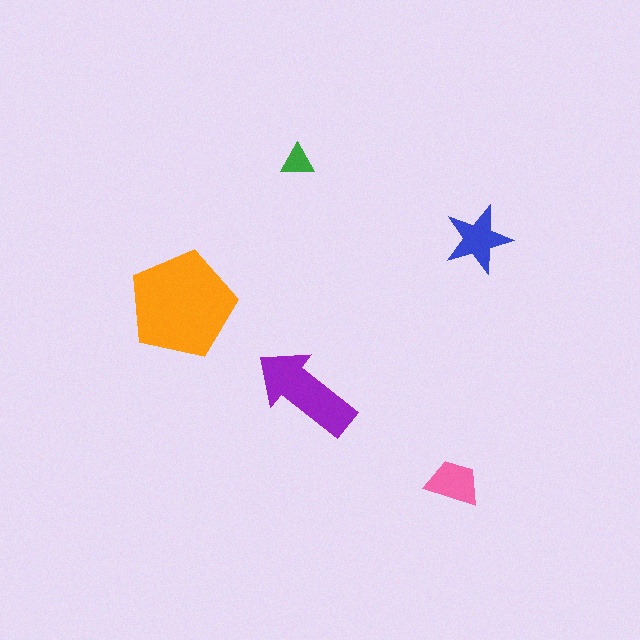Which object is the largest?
The orange pentagon.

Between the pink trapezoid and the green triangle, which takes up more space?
The pink trapezoid.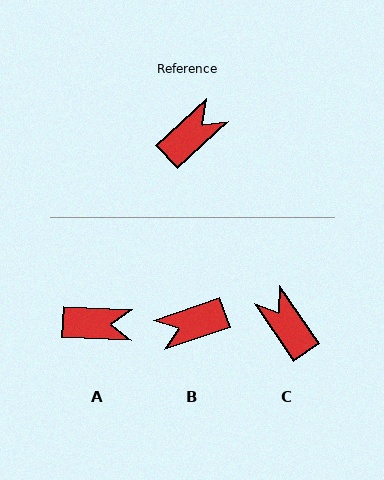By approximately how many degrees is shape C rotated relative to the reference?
Approximately 81 degrees counter-clockwise.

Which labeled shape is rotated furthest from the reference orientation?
B, about 156 degrees away.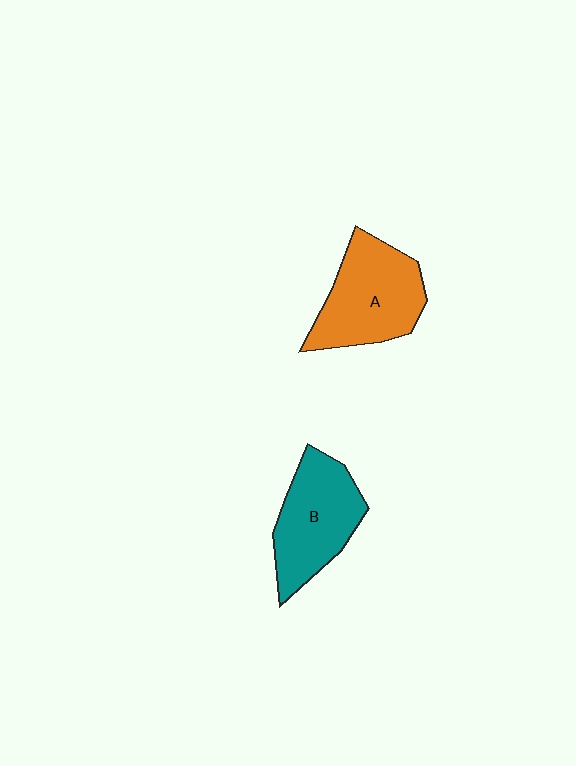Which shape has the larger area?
Shape A (orange).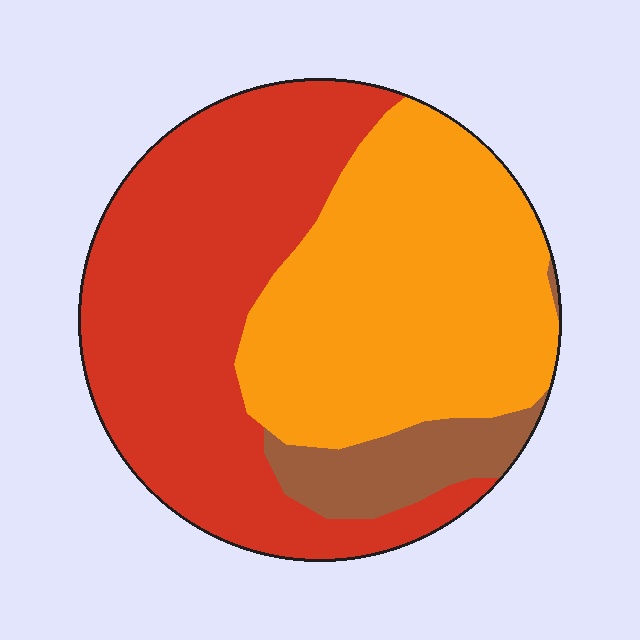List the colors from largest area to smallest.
From largest to smallest: red, orange, brown.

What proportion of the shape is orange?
Orange takes up about two fifths (2/5) of the shape.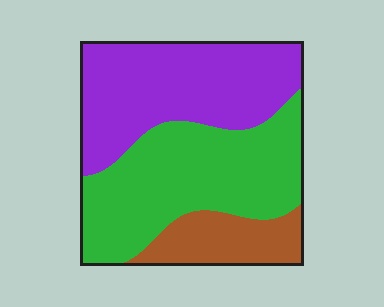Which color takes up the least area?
Brown, at roughly 15%.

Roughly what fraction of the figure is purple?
Purple covers roughly 40% of the figure.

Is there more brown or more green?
Green.